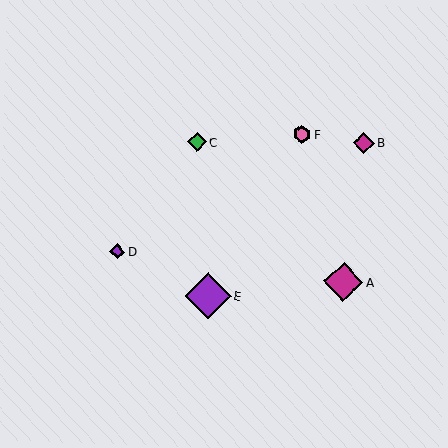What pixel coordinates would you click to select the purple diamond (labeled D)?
Click at (117, 252) to select the purple diamond D.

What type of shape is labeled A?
Shape A is a magenta diamond.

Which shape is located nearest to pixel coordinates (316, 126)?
The pink hexagon (labeled F) at (302, 134) is nearest to that location.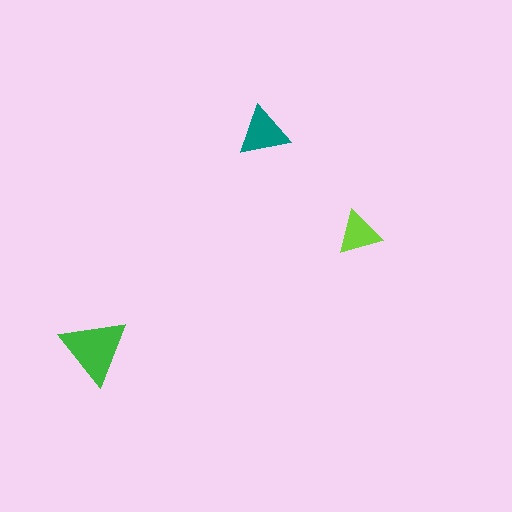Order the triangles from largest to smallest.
the green one, the teal one, the lime one.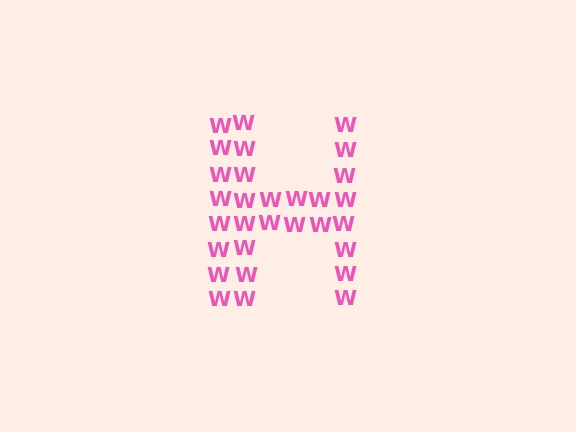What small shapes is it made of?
It is made of small letter W's.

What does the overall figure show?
The overall figure shows the letter H.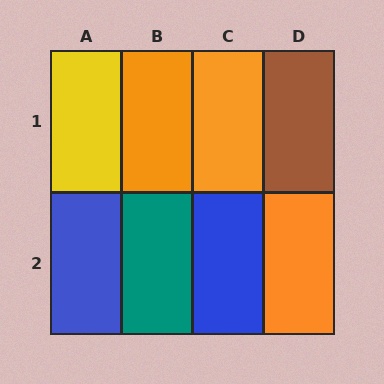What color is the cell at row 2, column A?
Blue.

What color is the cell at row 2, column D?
Orange.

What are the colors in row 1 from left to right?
Yellow, orange, orange, brown.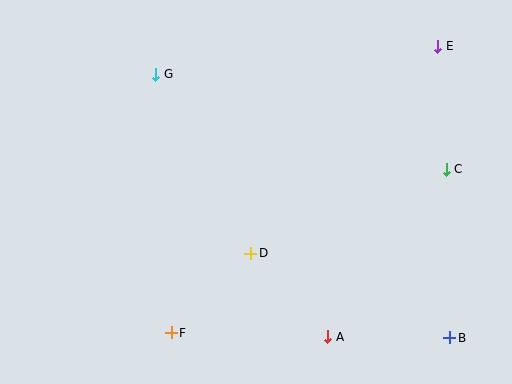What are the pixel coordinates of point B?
Point B is at (450, 338).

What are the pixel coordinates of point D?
Point D is at (251, 253).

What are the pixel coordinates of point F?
Point F is at (171, 333).